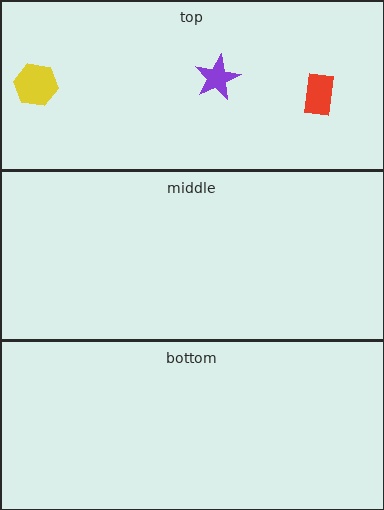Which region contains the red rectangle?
The top region.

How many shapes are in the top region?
3.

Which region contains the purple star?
The top region.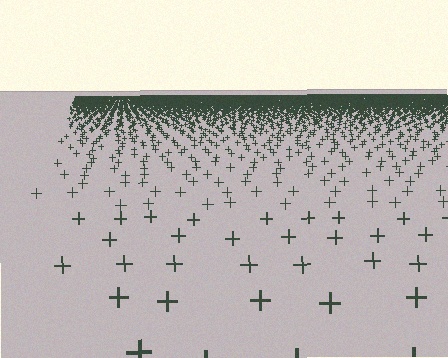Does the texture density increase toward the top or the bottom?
Density increases toward the top.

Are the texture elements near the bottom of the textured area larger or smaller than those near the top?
Larger. Near the bottom, elements are closer to the viewer and appear at a bigger on-screen size.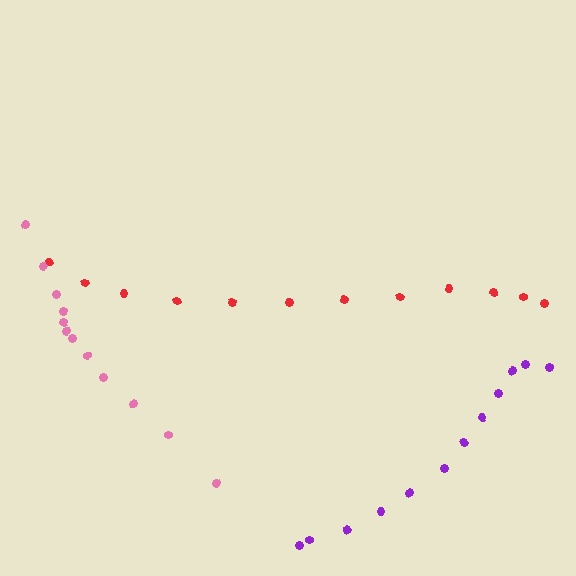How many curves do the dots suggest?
There are 3 distinct paths.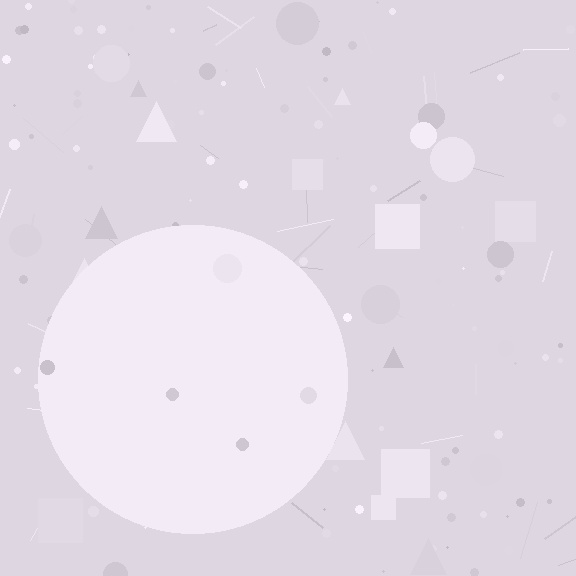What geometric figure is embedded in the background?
A circle is embedded in the background.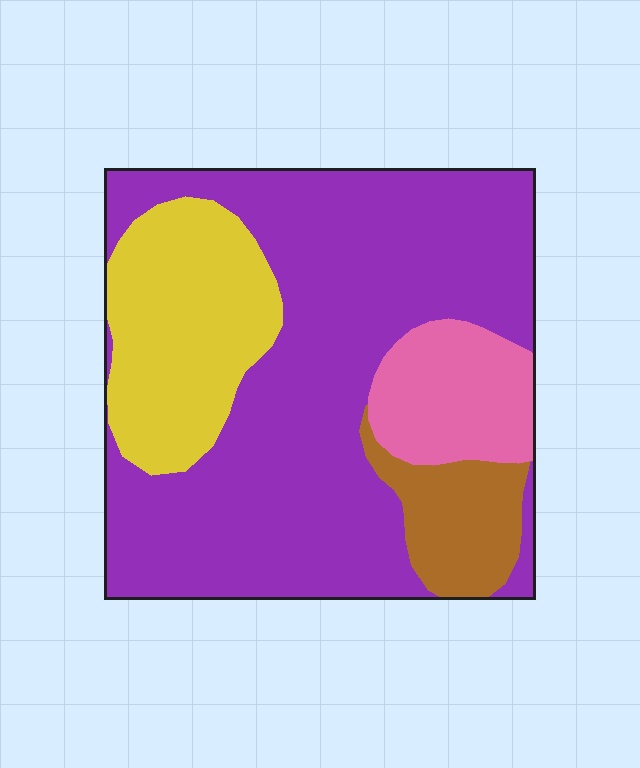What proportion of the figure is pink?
Pink covers 11% of the figure.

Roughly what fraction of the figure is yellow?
Yellow covers around 20% of the figure.